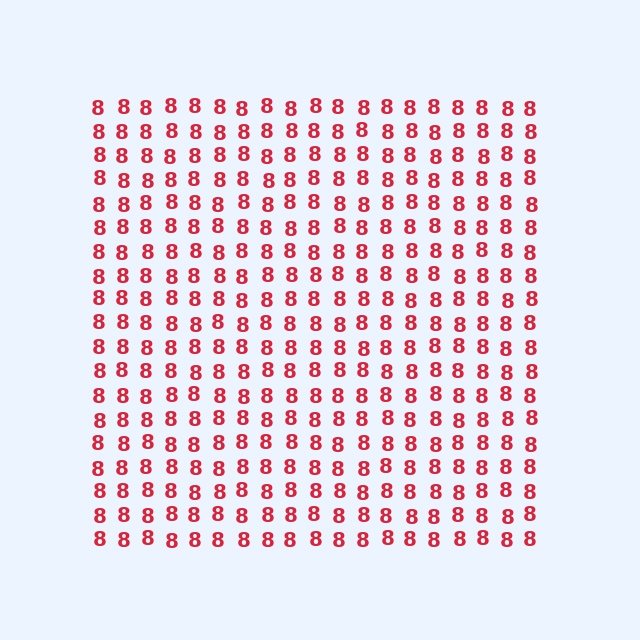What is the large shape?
The large shape is a square.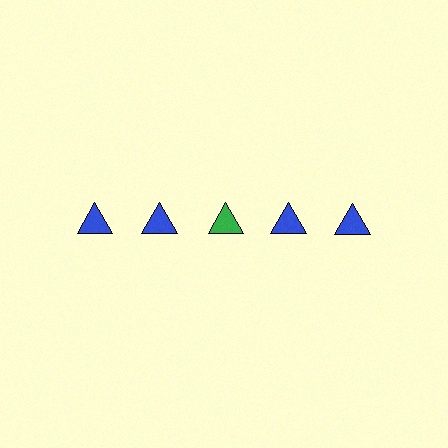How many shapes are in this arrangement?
There are 5 shapes arranged in a grid pattern.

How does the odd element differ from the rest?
It has a different color: green instead of blue.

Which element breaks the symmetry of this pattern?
The green triangle in the top row, center column breaks the symmetry. All other shapes are blue triangles.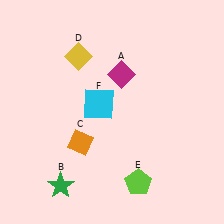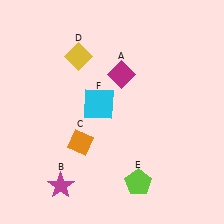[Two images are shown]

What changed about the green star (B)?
In Image 1, B is green. In Image 2, it changed to magenta.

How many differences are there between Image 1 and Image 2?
There is 1 difference between the two images.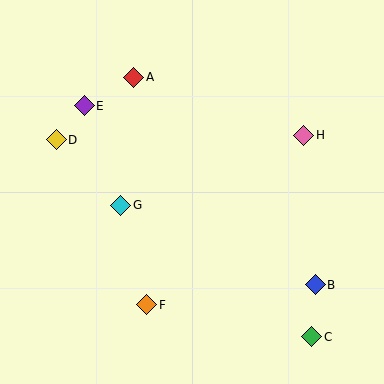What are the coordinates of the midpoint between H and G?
The midpoint between H and G is at (212, 170).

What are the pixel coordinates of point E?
Point E is at (84, 106).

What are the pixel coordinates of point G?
Point G is at (121, 206).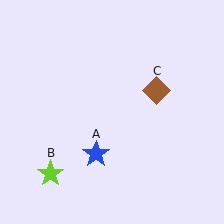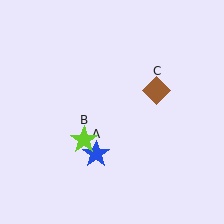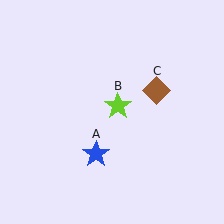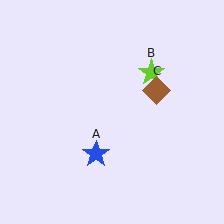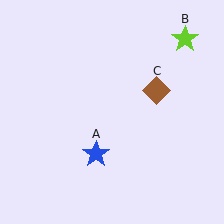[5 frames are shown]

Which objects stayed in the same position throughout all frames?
Blue star (object A) and brown diamond (object C) remained stationary.